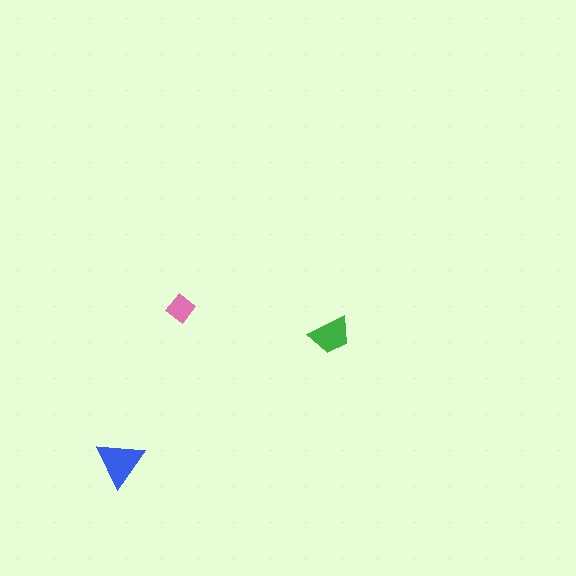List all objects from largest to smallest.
The blue triangle, the green trapezoid, the pink diamond.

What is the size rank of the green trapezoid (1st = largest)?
2nd.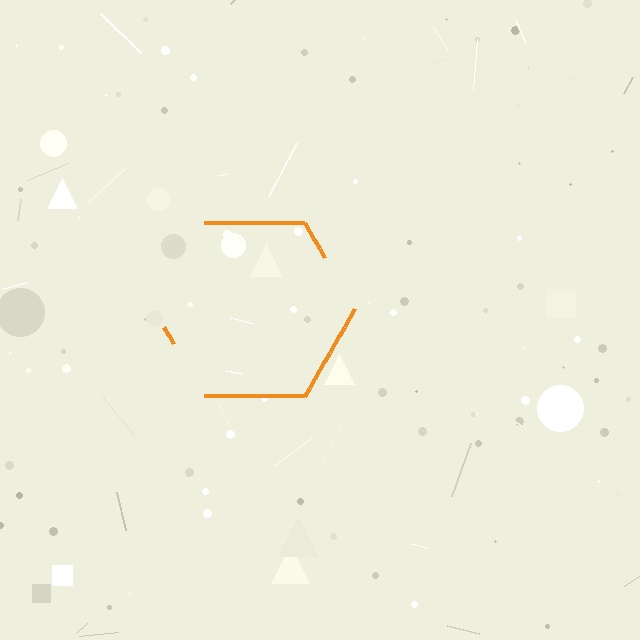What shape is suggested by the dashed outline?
The dashed outline suggests a hexagon.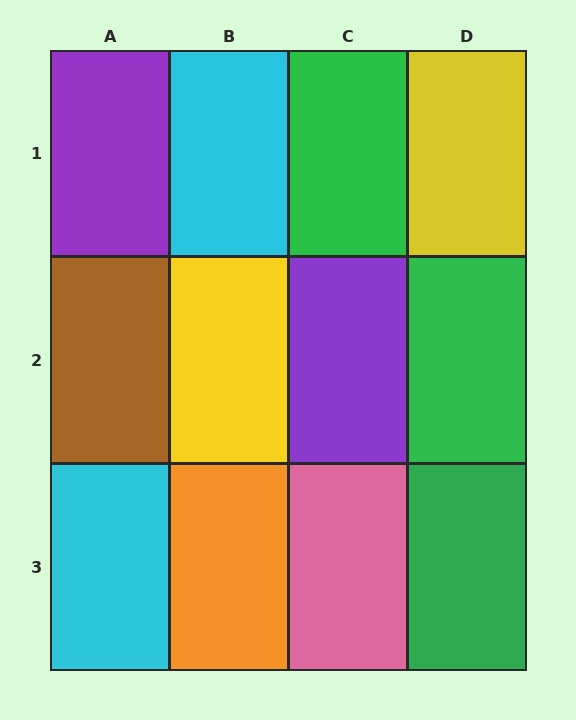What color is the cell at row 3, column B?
Orange.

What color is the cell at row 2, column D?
Green.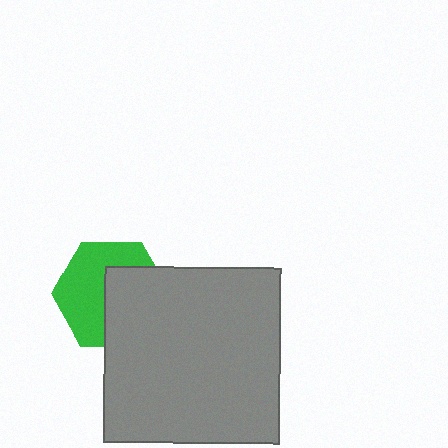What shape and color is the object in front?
The object in front is a gray square.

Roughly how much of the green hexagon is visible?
About half of it is visible (roughly 54%).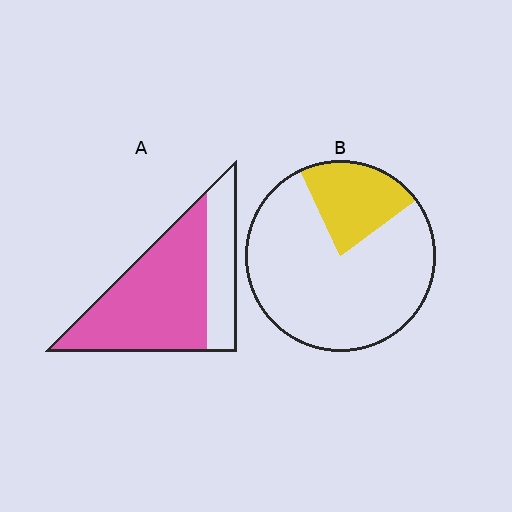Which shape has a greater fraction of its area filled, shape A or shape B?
Shape A.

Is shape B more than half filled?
No.